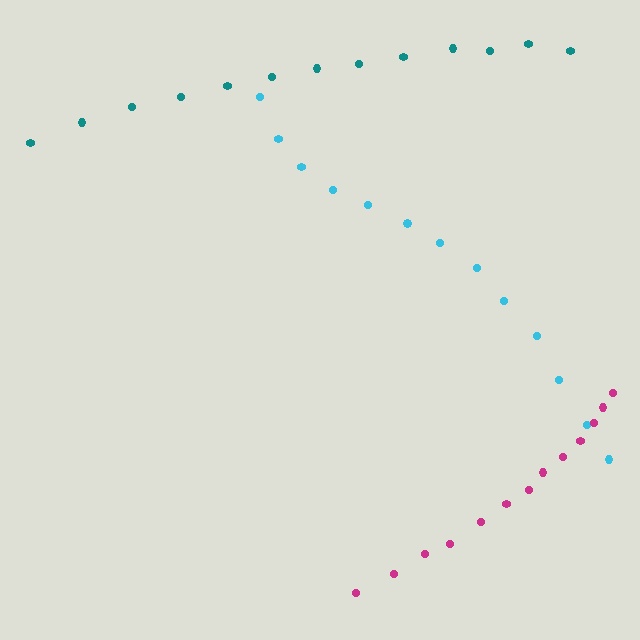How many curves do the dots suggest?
There are 3 distinct paths.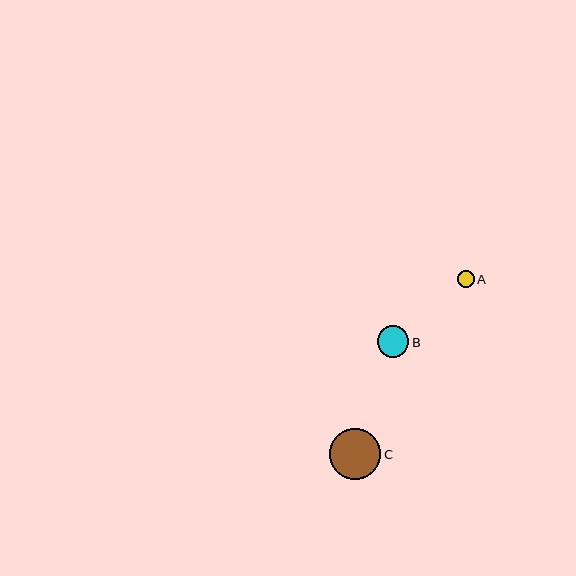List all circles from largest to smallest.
From largest to smallest: C, B, A.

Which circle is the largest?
Circle C is the largest with a size of approximately 51 pixels.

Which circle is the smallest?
Circle A is the smallest with a size of approximately 17 pixels.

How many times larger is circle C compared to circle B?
Circle C is approximately 1.6 times the size of circle B.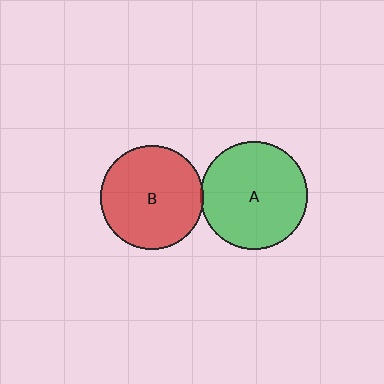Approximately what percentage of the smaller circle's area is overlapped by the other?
Approximately 5%.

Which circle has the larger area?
Circle A (green).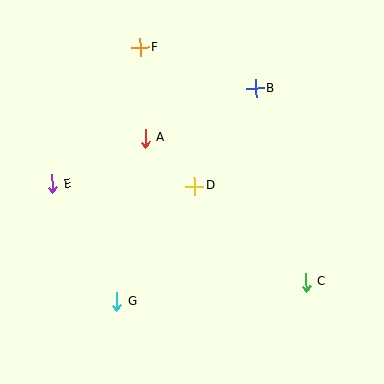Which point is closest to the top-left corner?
Point F is closest to the top-left corner.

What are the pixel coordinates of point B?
Point B is at (256, 89).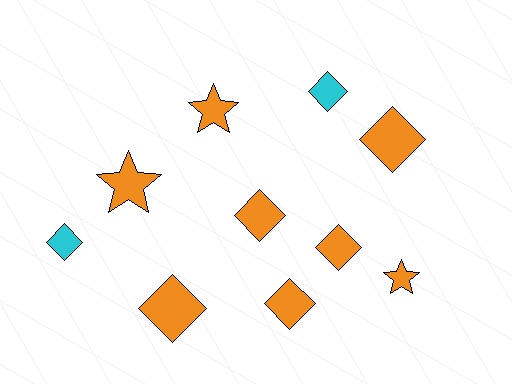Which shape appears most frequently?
Diamond, with 7 objects.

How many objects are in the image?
There are 10 objects.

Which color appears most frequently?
Orange, with 8 objects.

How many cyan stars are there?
There are no cyan stars.